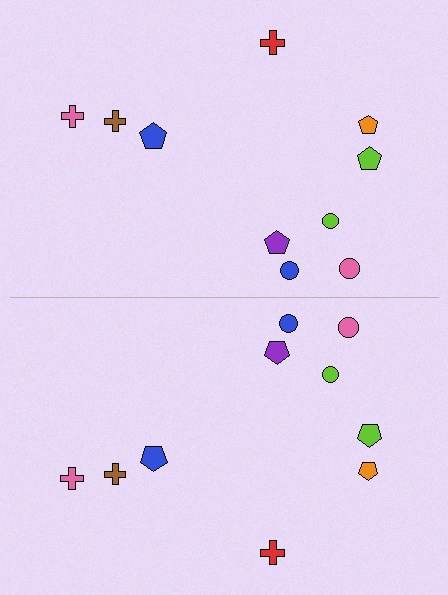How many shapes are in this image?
There are 20 shapes in this image.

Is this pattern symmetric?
Yes, this pattern has bilateral (reflection) symmetry.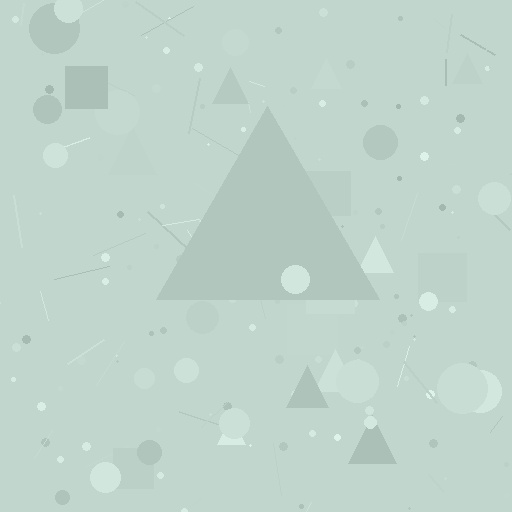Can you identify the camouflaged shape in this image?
The camouflaged shape is a triangle.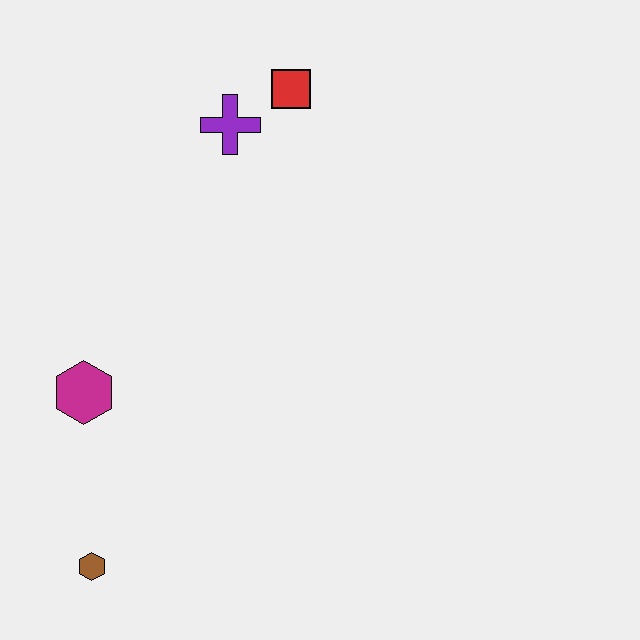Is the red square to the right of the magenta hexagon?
Yes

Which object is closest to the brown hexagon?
The magenta hexagon is closest to the brown hexagon.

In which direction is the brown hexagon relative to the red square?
The brown hexagon is below the red square.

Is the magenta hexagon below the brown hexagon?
No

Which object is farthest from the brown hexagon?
The red square is farthest from the brown hexagon.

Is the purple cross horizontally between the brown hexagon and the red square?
Yes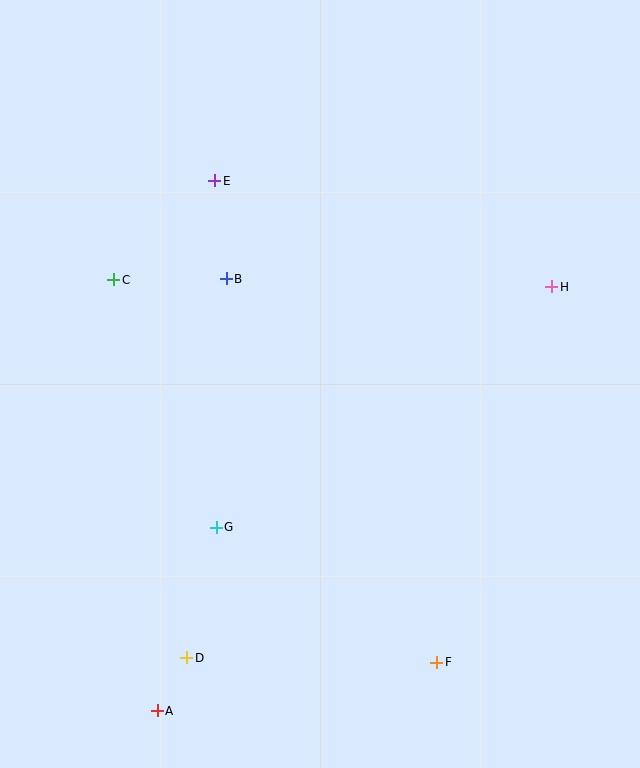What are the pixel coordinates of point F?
Point F is at (437, 662).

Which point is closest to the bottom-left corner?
Point A is closest to the bottom-left corner.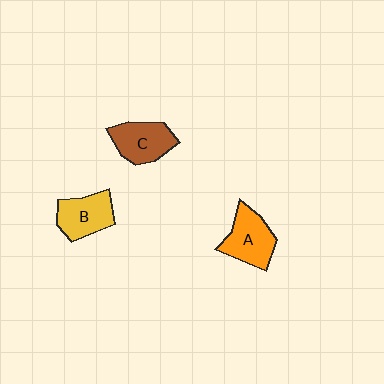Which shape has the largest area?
Shape A (orange).